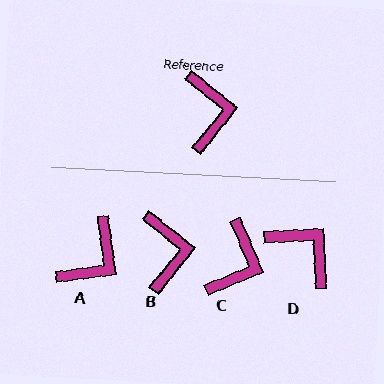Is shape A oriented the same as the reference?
No, it is off by about 44 degrees.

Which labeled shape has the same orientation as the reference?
B.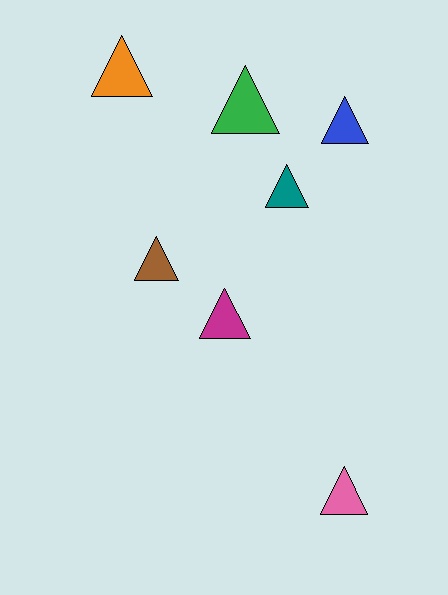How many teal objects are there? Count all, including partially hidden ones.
There is 1 teal object.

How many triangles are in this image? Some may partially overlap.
There are 7 triangles.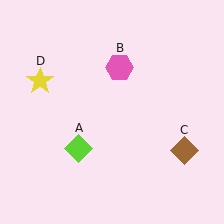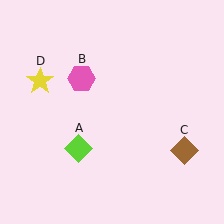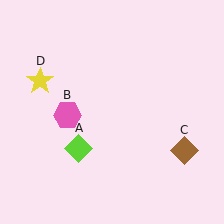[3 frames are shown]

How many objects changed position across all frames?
1 object changed position: pink hexagon (object B).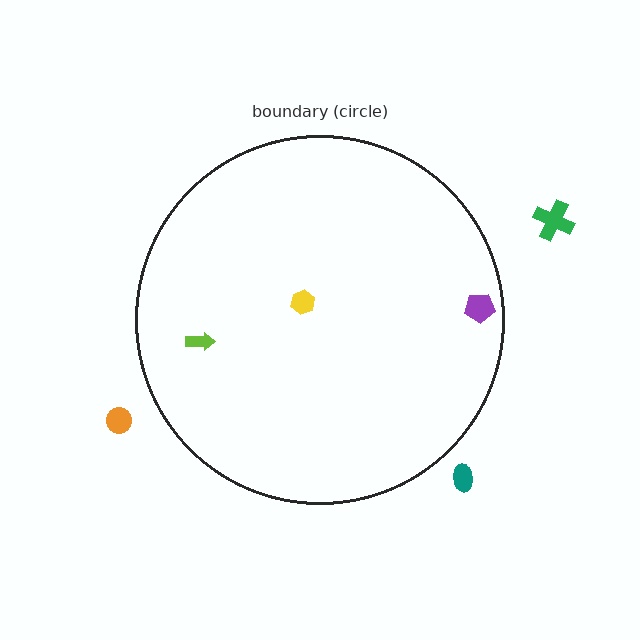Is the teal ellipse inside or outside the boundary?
Outside.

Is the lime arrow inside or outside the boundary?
Inside.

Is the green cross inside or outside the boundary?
Outside.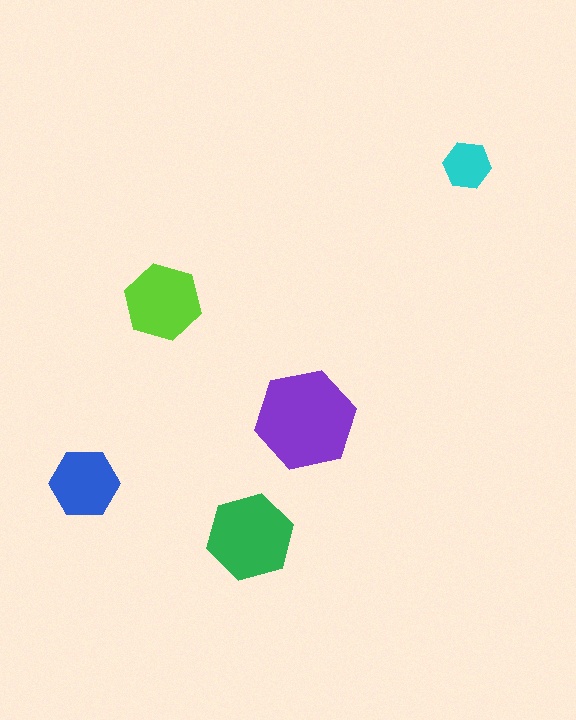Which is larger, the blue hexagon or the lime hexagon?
The lime one.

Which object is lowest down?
The green hexagon is bottommost.